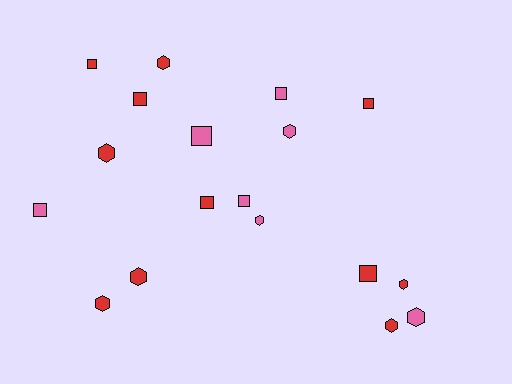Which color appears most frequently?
Red, with 11 objects.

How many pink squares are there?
There are 4 pink squares.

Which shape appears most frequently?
Hexagon, with 9 objects.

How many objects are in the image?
There are 18 objects.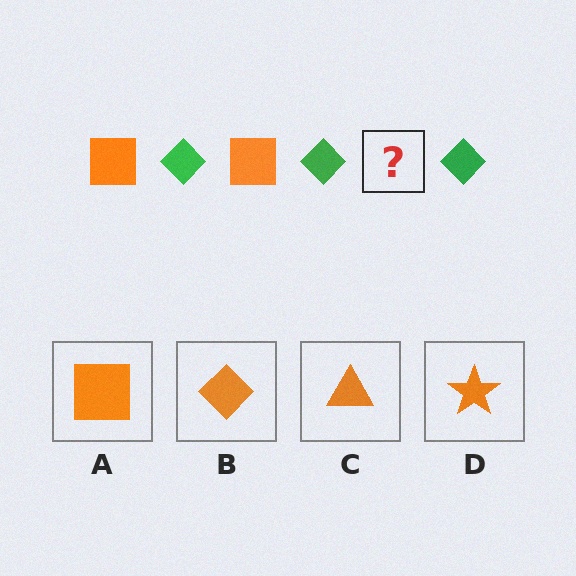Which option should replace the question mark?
Option A.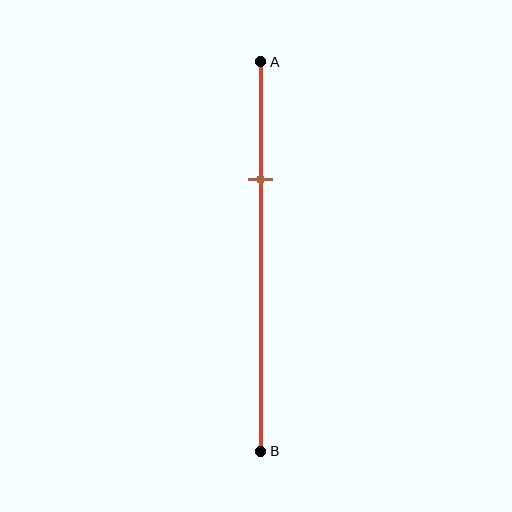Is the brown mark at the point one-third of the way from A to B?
No, the mark is at about 30% from A, not at the 33% one-third point.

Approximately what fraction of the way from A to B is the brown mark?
The brown mark is approximately 30% of the way from A to B.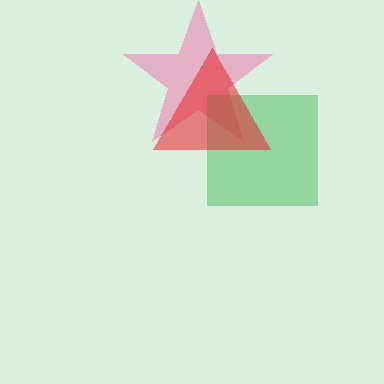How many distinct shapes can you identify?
There are 3 distinct shapes: a pink star, a green square, a red triangle.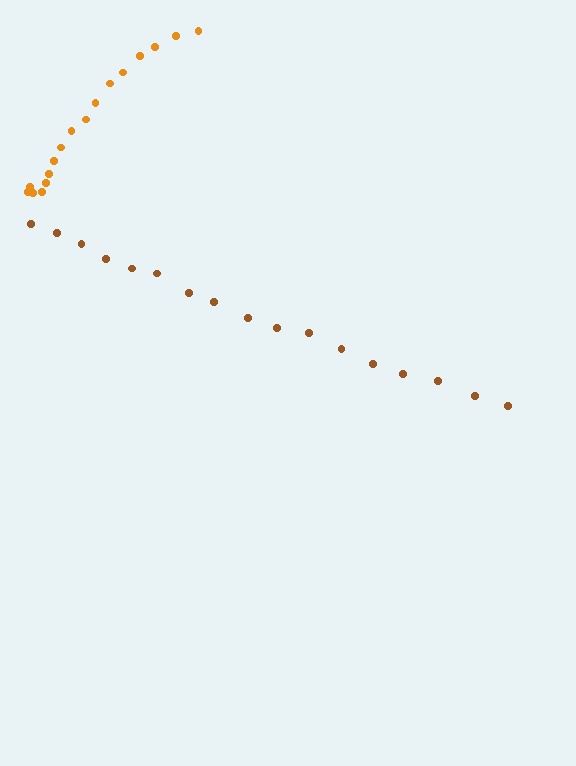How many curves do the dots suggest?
There are 2 distinct paths.